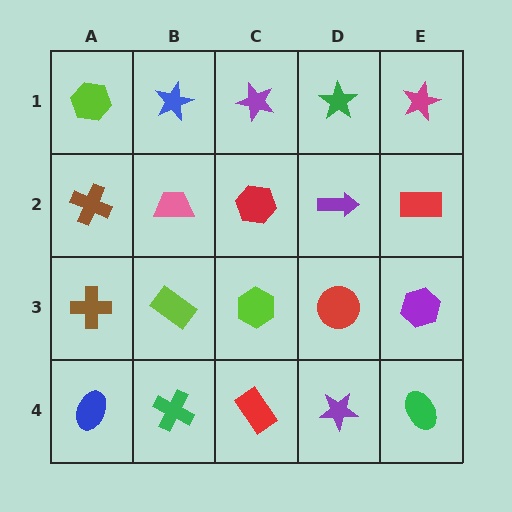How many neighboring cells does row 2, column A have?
3.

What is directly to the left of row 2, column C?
A pink trapezoid.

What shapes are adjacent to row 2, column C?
A purple star (row 1, column C), a lime hexagon (row 3, column C), a pink trapezoid (row 2, column B), a purple arrow (row 2, column D).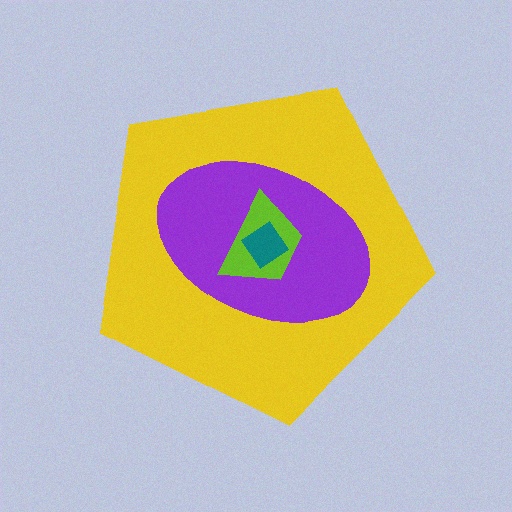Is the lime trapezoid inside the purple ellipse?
Yes.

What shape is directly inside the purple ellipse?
The lime trapezoid.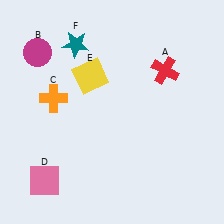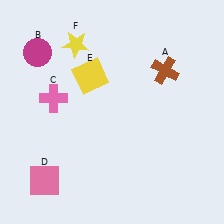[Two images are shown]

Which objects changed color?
A changed from red to brown. C changed from orange to pink. F changed from teal to yellow.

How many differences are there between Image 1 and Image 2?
There are 3 differences between the two images.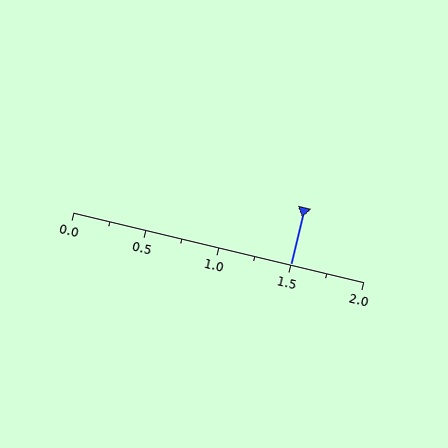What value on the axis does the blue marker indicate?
The marker indicates approximately 1.5.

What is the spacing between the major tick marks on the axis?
The major ticks are spaced 0.5 apart.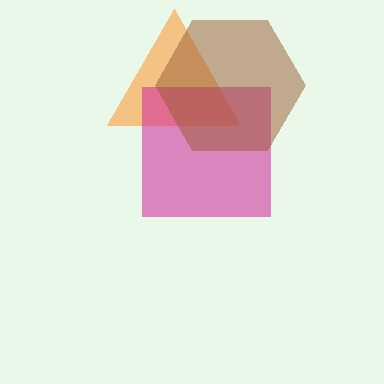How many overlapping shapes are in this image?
There are 3 overlapping shapes in the image.